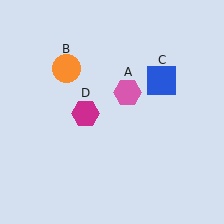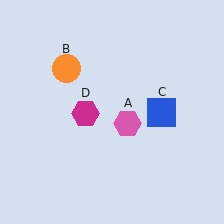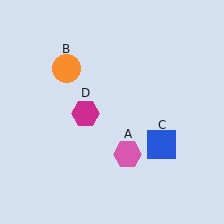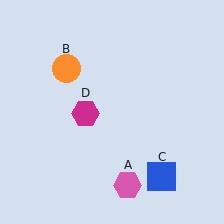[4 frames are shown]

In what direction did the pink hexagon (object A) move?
The pink hexagon (object A) moved down.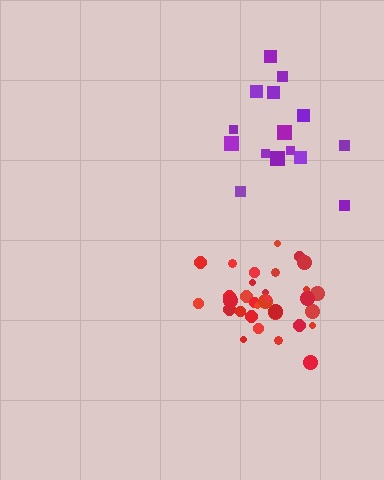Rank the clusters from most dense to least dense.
red, purple.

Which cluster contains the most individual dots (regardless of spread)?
Red (33).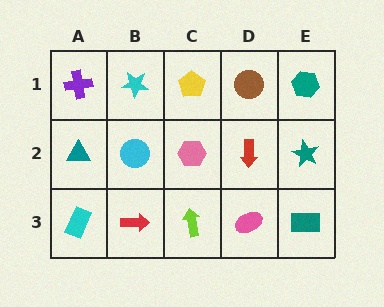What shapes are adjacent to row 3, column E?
A teal star (row 2, column E), a pink ellipse (row 3, column D).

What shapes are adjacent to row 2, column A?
A purple cross (row 1, column A), a cyan rectangle (row 3, column A), a cyan circle (row 2, column B).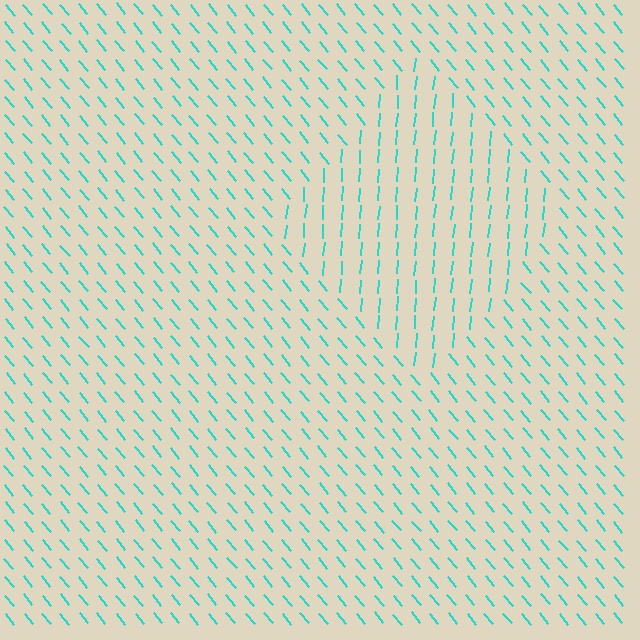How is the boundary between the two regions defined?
The boundary is defined purely by a change in line orientation (approximately 45 degrees difference). All lines are the same color and thickness.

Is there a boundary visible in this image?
Yes, there is a texture boundary formed by a change in line orientation.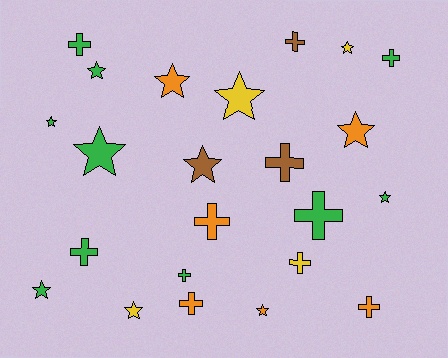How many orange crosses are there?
There are 3 orange crosses.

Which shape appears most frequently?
Star, with 12 objects.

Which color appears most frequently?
Green, with 10 objects.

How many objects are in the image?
There are 23 objects.